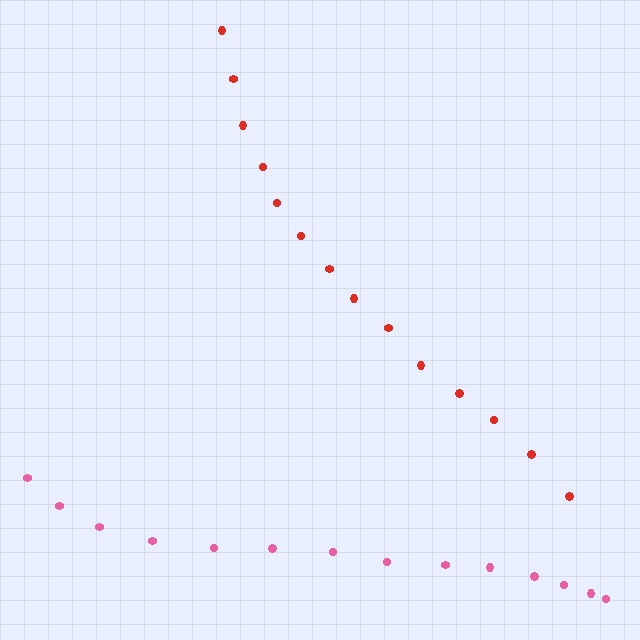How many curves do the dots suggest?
There are 2 distinct paths.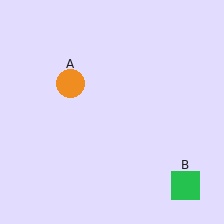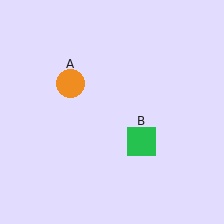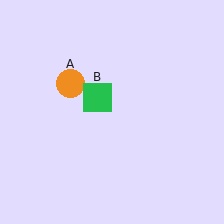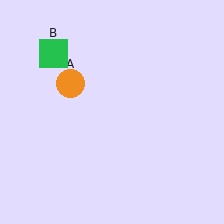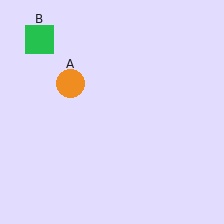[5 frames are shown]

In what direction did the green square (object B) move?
The green square (object B) moved up and to the left.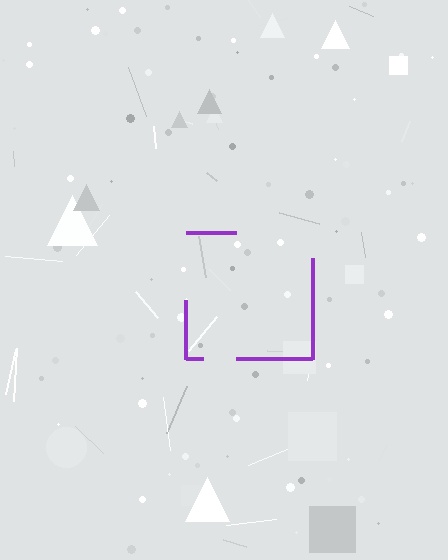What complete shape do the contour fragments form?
The contour fragments form a square.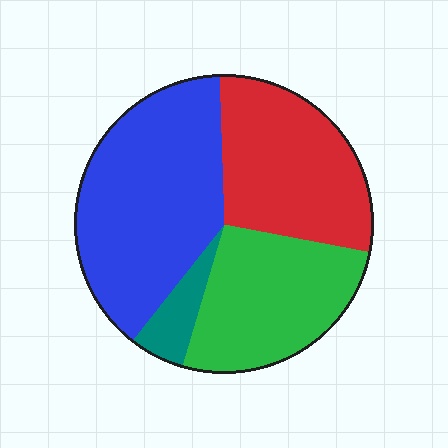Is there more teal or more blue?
Blue.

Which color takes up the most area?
Blue, at roughly 40%.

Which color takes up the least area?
Teal, at roughly 5%.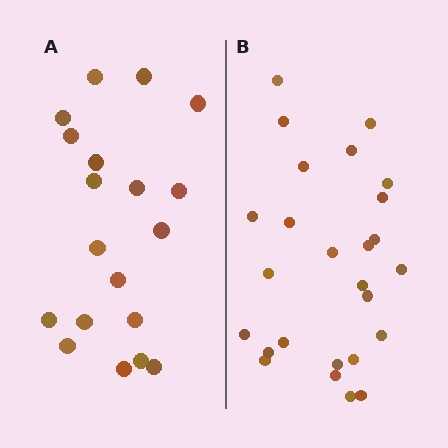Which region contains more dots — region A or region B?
Region B (the right region) has more dots.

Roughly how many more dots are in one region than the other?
Region B has roughly 8 or so more dots than region A.